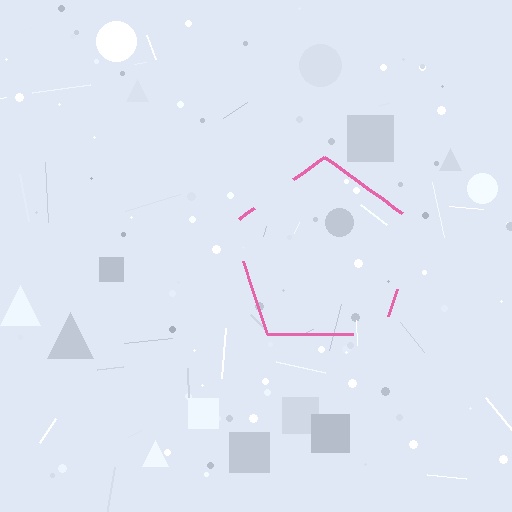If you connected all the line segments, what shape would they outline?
They would outline a pentagon.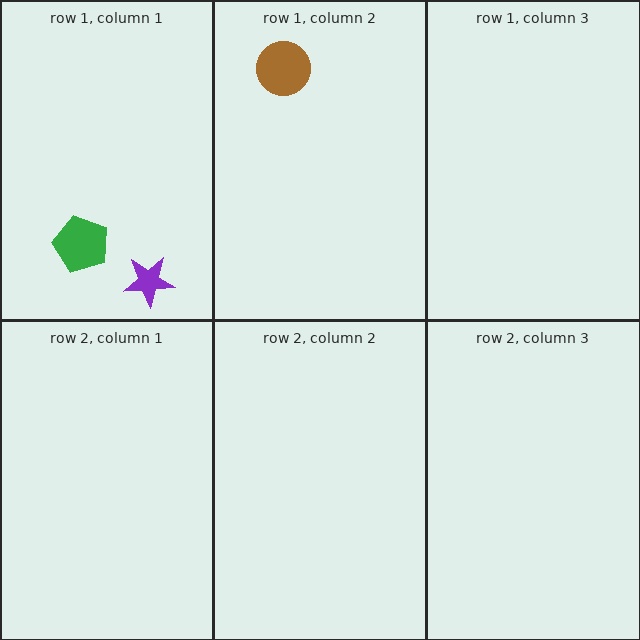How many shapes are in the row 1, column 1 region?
2.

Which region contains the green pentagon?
The row 1, column 1 region.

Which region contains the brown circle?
The row 1, column 2 region.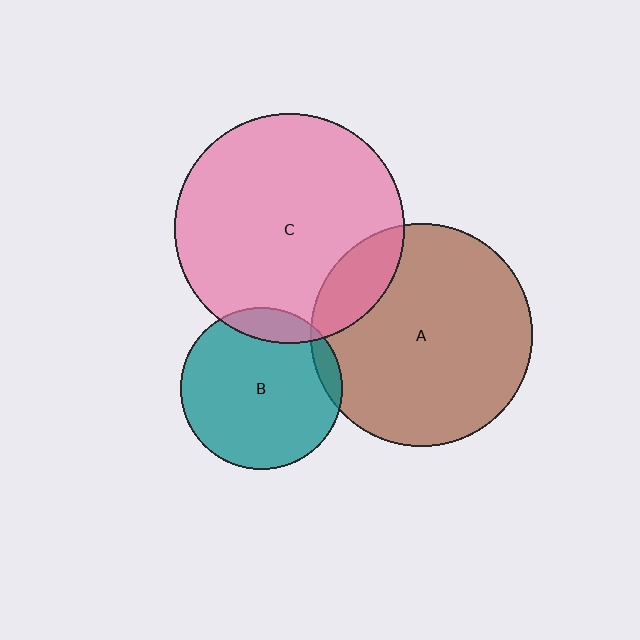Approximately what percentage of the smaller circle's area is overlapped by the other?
Approximately 10%.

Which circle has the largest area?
Circle C (pink).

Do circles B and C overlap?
Yes.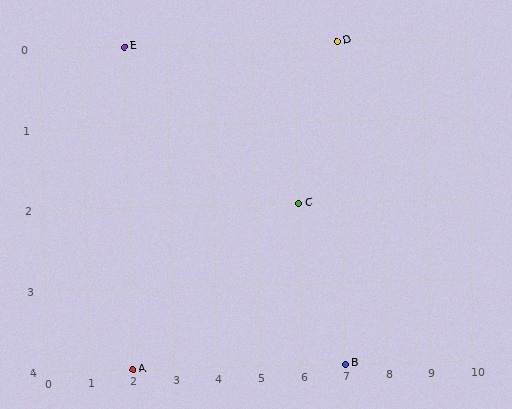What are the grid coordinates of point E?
Point E is at grid coordinates (2, 0).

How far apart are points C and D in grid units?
Points C and D are 1 column and 2 rows apart (about 2.2 grid units diagonally).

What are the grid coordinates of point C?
Point C is at grid coordinates (6, 2).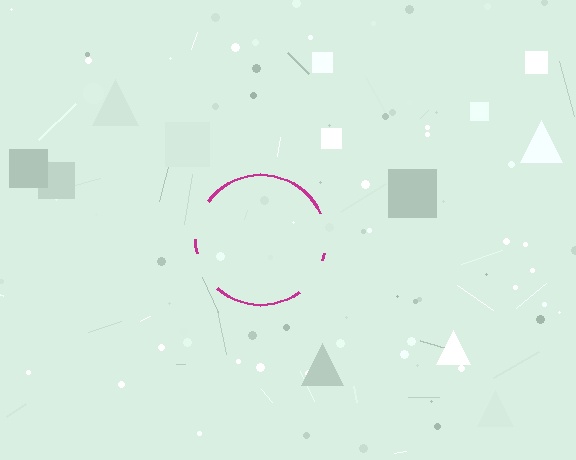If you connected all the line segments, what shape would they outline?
They would outline a circle.